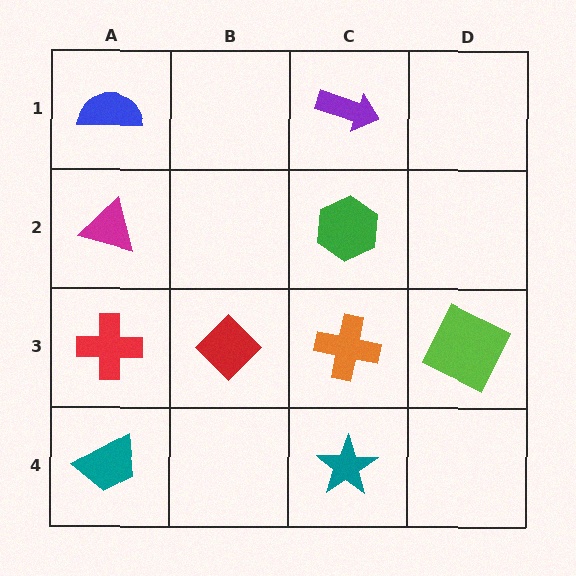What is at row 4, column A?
A teal trapezoid.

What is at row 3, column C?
An orange cross.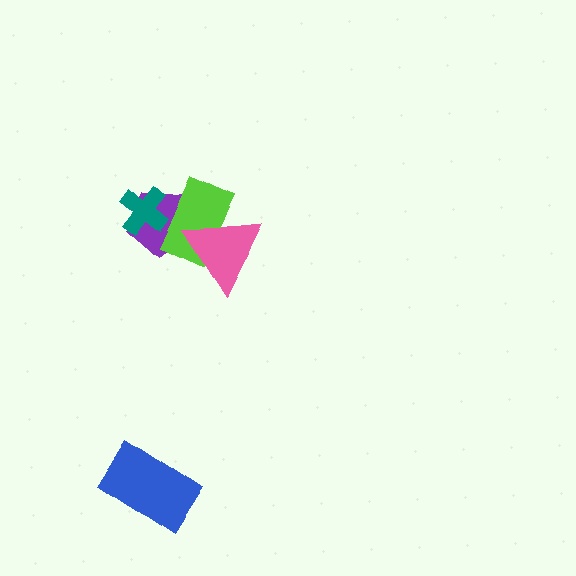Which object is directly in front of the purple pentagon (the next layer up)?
The teal cross is directly in front of the purple pentagon.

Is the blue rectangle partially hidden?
No, no other shape covers it.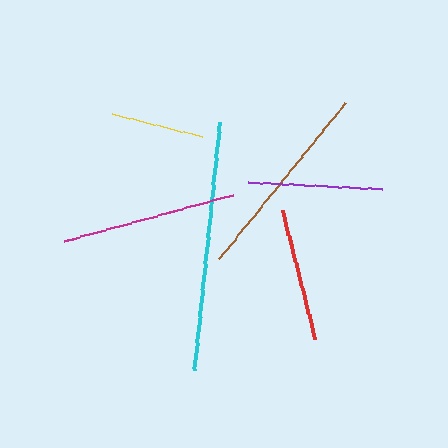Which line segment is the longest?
The cyan line is the longest at approximately 249 pixels.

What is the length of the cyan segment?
The cyan segment is approximately 249 pixels long.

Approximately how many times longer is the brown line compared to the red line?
The brown line is approximately 1.5 times the length of the red line.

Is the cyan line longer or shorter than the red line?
The cyan line is longer than the red line.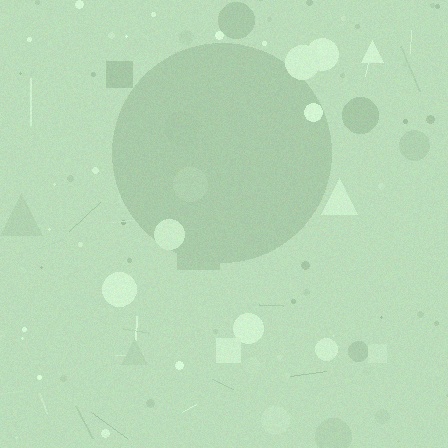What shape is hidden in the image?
A circle is hidden in the image.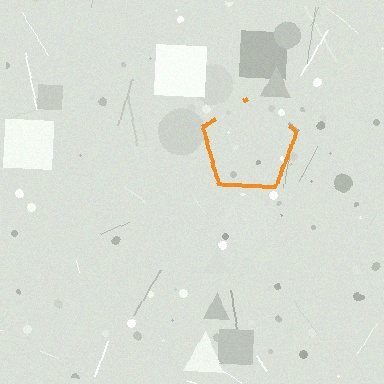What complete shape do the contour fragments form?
The contour fragments form a pentagon.